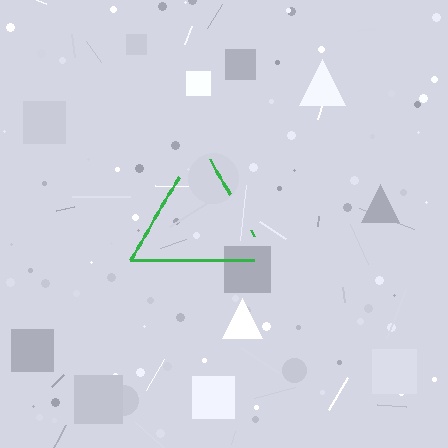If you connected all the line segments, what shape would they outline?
They would outline a triangle.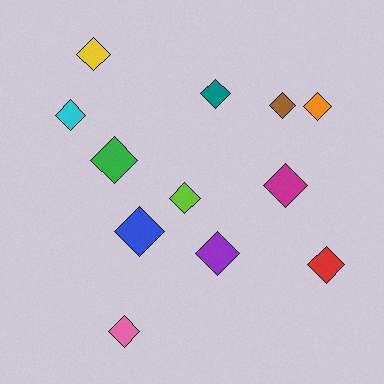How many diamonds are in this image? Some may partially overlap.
There are 12 diamonds.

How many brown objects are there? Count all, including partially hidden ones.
There is 1 brown object.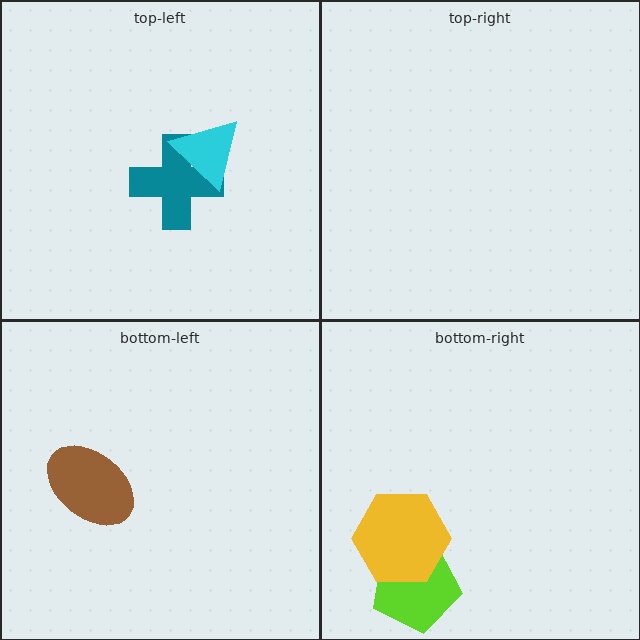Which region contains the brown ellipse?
The bottom-left region.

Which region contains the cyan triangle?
The top-left region.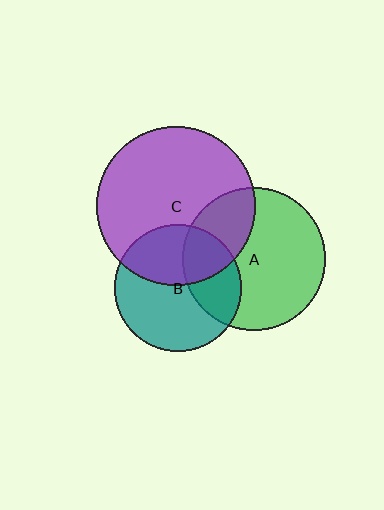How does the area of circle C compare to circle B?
Approximately 1.6 times.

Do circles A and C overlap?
Yes.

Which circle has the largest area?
Circle C (purple).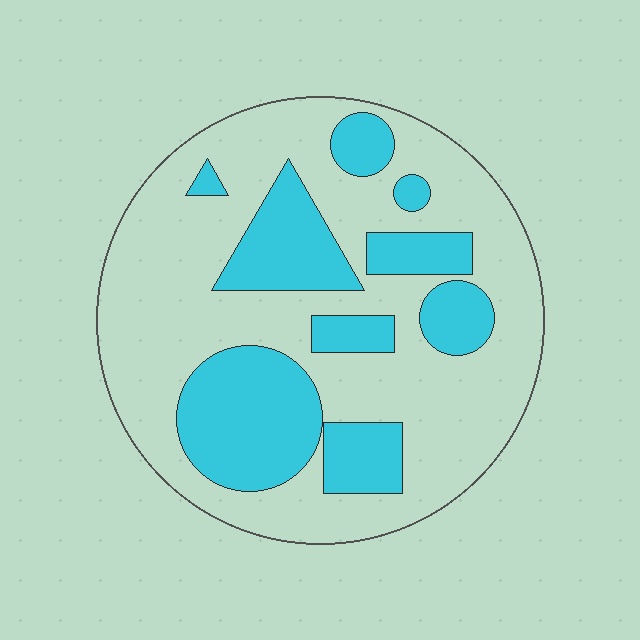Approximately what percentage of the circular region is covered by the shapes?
Approximately 30%.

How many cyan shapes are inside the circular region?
9.